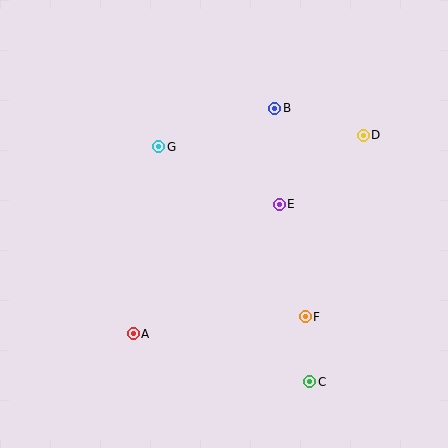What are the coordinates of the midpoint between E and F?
The midpoint between E and F is at (292, 260).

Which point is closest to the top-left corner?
Point G is closest to the top-left corner.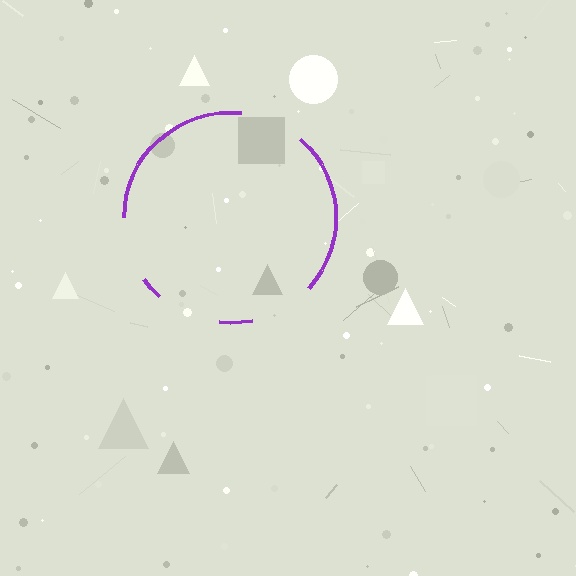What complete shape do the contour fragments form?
The contour fragments form a circle.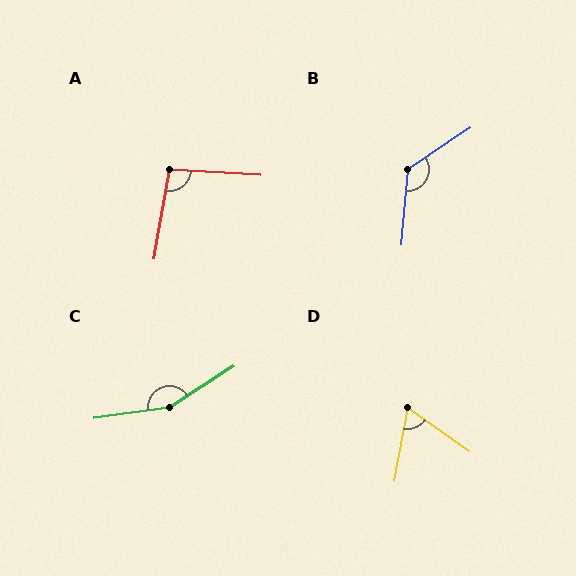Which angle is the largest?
C, at approximately 155 degrees.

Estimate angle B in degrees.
Approximately 129 degrees.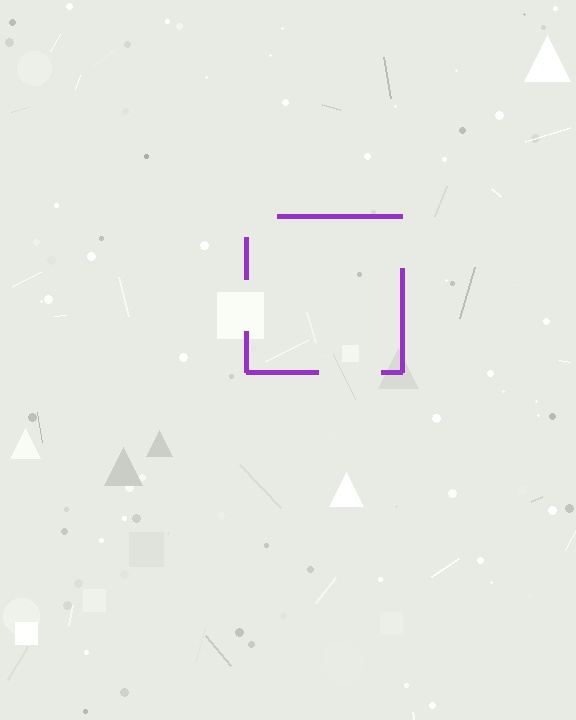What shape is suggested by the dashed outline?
The dashed outline suggests a square.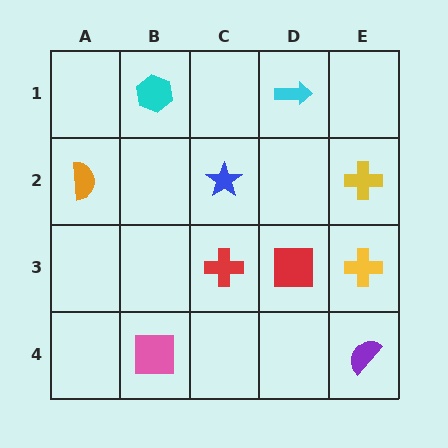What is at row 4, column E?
A purple semicircle.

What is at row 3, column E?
A yellow cross.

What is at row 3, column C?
A red cross.